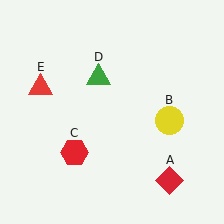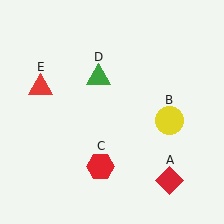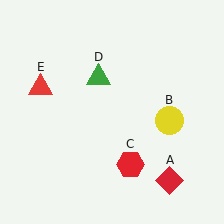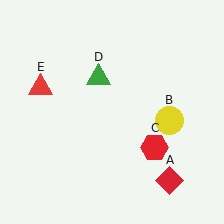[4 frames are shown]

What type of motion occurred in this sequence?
The red hexagon (object C) rotated counterclockwise around the center of the scene.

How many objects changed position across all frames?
1 object changed position: red hexagon (object C).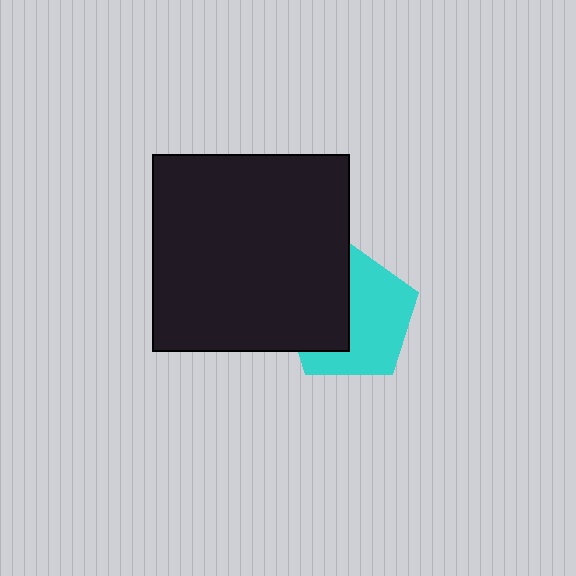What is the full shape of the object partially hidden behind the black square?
The partially hidden object is a cyan pentagon.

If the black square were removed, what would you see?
You would see the complete cyan pentagon.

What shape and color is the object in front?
The object in front is a black square.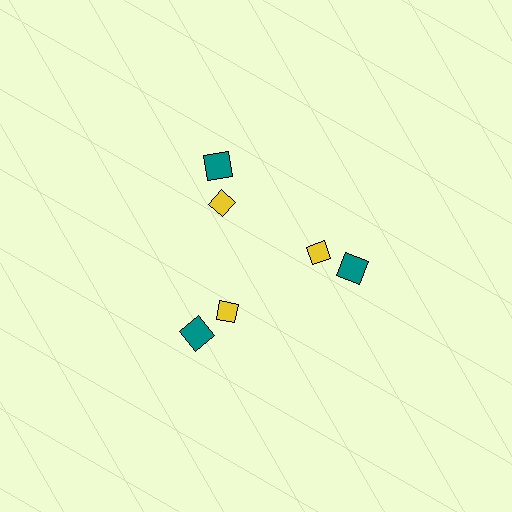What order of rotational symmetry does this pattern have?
This pattern has 3-fold rotational symmetry.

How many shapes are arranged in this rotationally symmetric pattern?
There are 6 shapes, arranged in 3 groups of 2.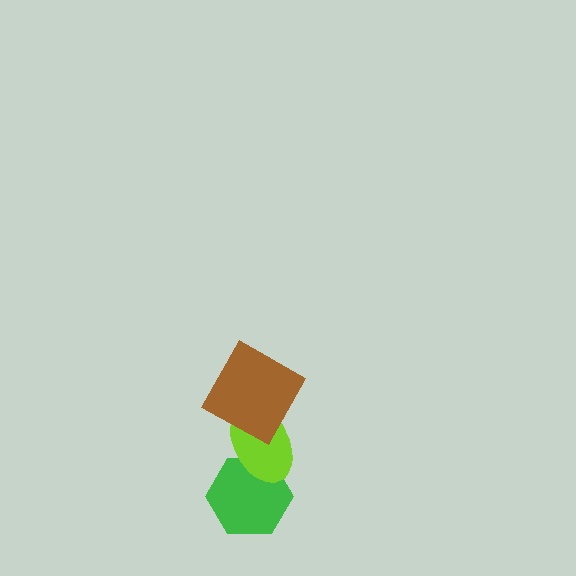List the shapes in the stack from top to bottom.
From top to bottom: the brown square, the lime ellipse, the green hexagon.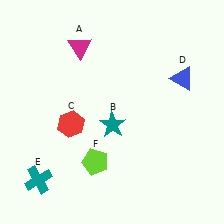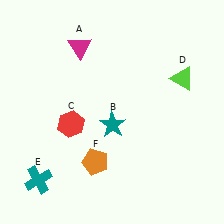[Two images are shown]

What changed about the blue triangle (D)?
In Image 1, D is blue. In Image 2, it changed to lime.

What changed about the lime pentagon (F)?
In Image 1, F is lime. In Image 2, it changed to orange.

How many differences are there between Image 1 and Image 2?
There are 2 differences between the two images.